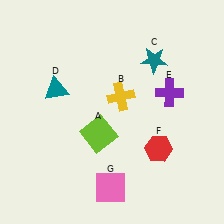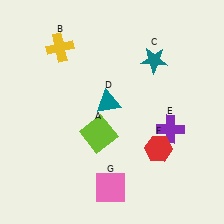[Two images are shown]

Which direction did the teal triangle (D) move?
The teal triangle (D) moved right.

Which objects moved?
The objects that moved are: the yellow cross (B), the teal triangle (D), the purple cross (E).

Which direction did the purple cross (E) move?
The purple cross (E) moved down.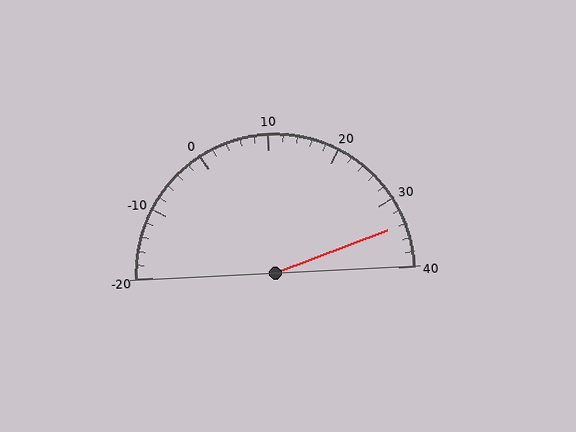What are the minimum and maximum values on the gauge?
The gauge ranges from -20 to 40.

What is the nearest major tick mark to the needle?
The nearest major tick mark is 30.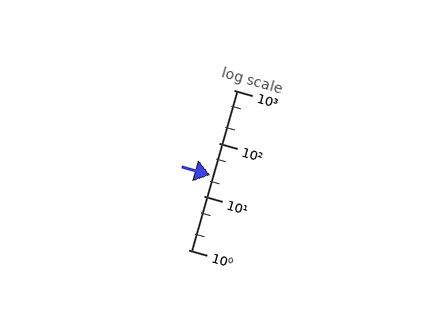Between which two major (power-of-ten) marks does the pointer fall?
The pointer is between 10 and 100.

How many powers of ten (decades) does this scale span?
The scale spans 3 decades, from 1 to 1000.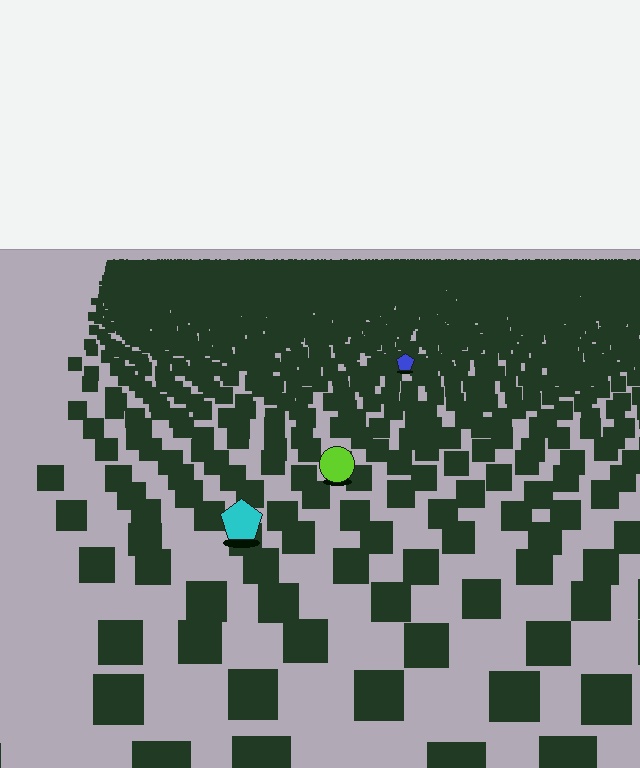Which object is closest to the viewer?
The cyan pentagon is closest. The texture marks near it are larger and more spread out.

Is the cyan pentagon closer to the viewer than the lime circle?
Yes. The cyan pentagon is closer — you can tell from the texture gradient: the ground texture is coarser near it.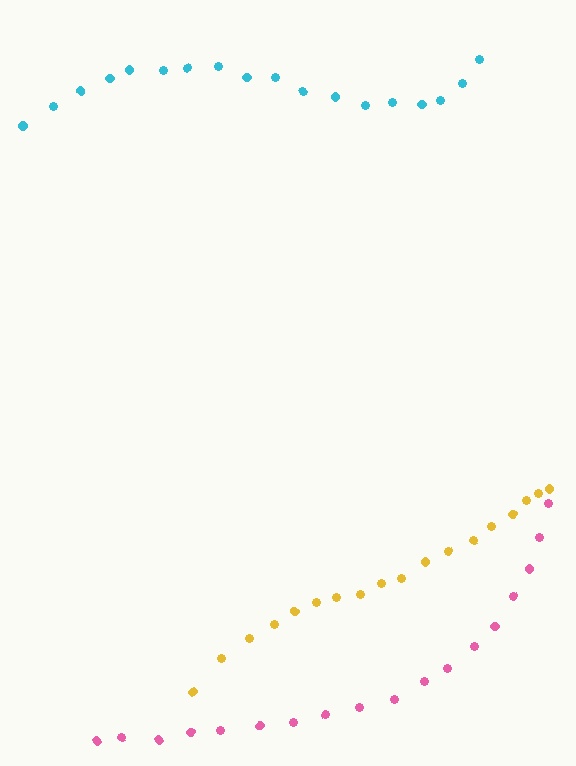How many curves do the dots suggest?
There are 3 distinct paths.